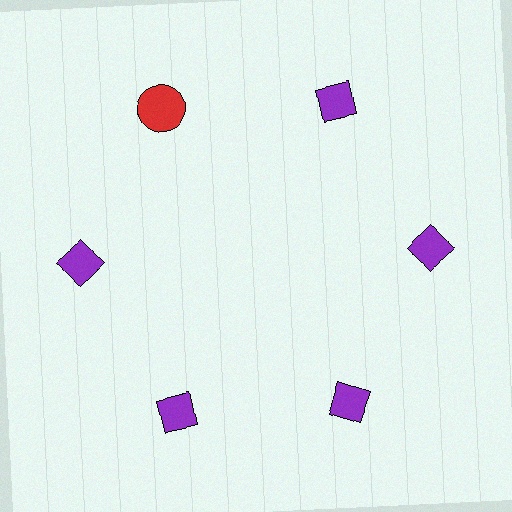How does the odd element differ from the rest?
It differs in both color (red instead of purple) and shape (circle instead of diamond).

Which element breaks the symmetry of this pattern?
The red circle at roughly the 11 o'clock position breaks the symmetry. All other shapes are purple diamonds.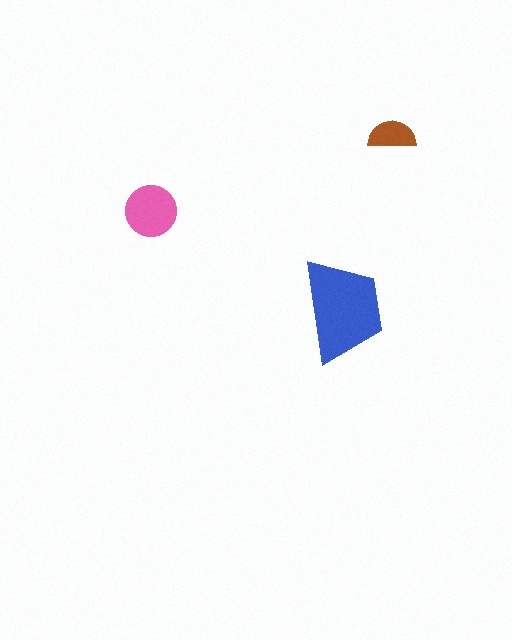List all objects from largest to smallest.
The blue trapezoid, the pink circle, the brown semicircle.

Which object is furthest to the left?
The pink circle is leftmost.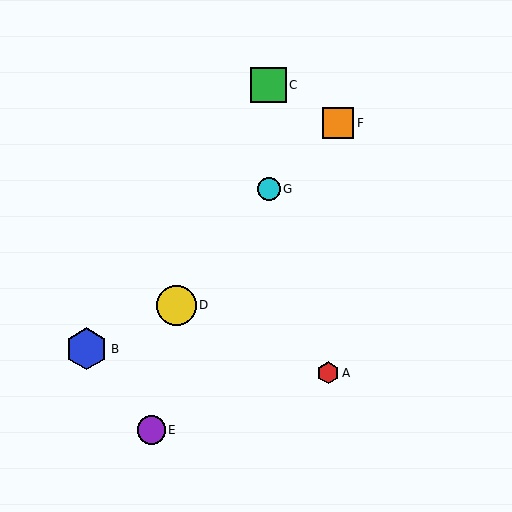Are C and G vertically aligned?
Yes, both are at x≈269.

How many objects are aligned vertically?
2 objects (C, G) are aligned vertically.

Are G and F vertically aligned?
No, G is at x≈269 and F is at x≈338.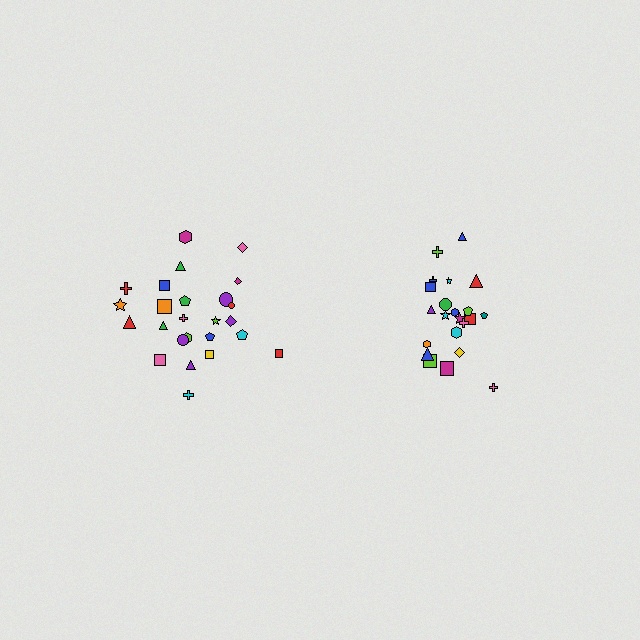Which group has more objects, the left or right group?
The left group.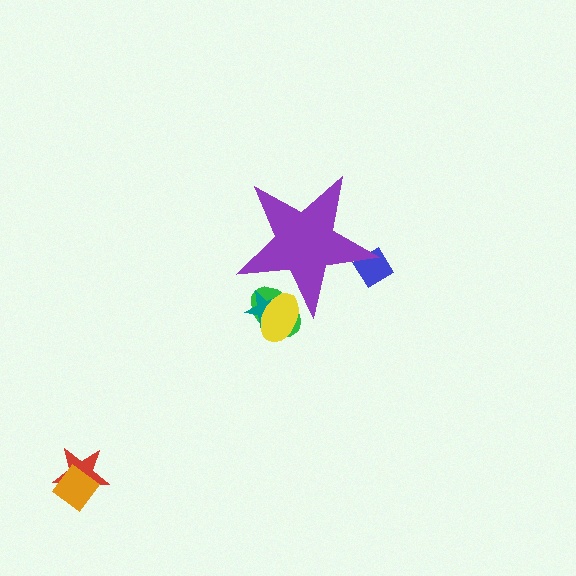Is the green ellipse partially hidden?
Yes, the green ellipse is partially hidden behind the purple star.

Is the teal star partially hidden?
Yes, the teal star is partially hidden behind the purple star.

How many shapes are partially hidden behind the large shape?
4 shapes are partially hidden.